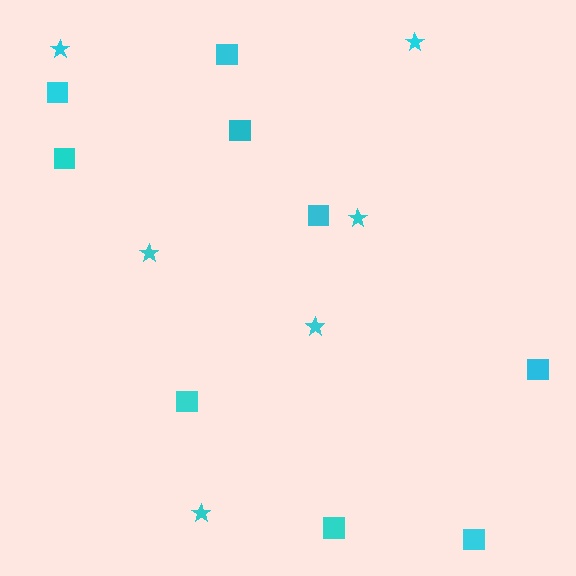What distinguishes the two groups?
There are 2 groups: one group of stars (6) and one group of squares (9).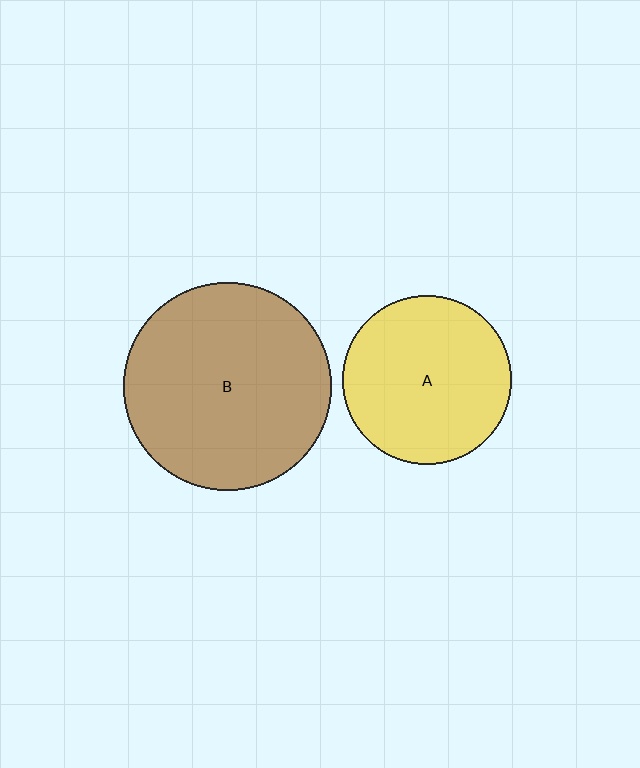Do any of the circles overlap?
No, none of the circles overlap.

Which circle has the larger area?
Circle B (brown).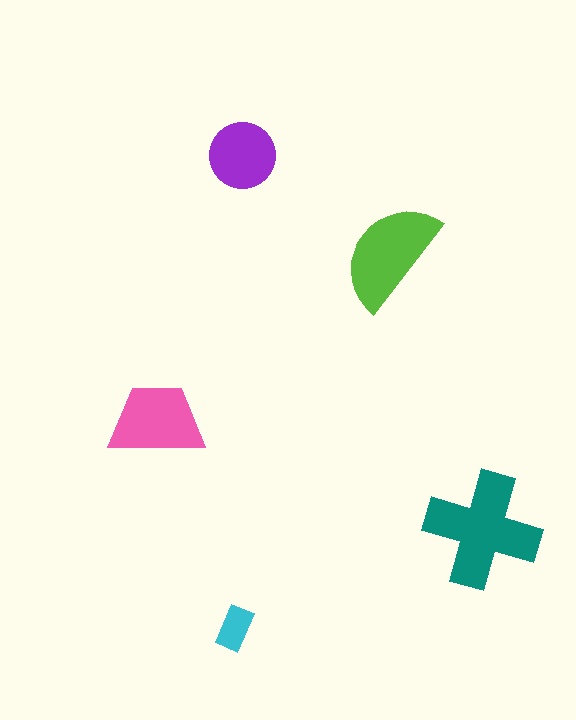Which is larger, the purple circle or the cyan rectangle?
The purple circle.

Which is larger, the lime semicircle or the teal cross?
The teal cross.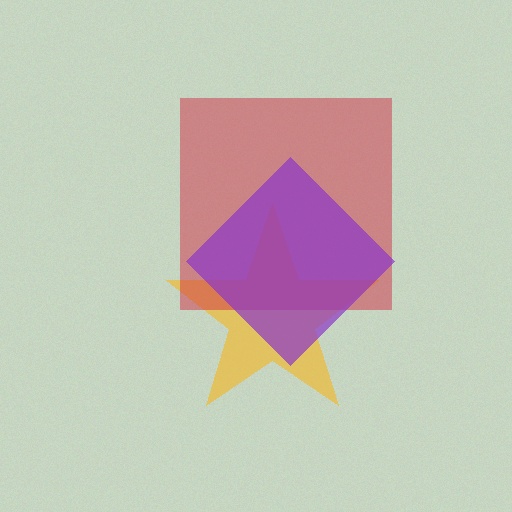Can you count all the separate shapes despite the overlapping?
Yes, there are 3 separate shapes.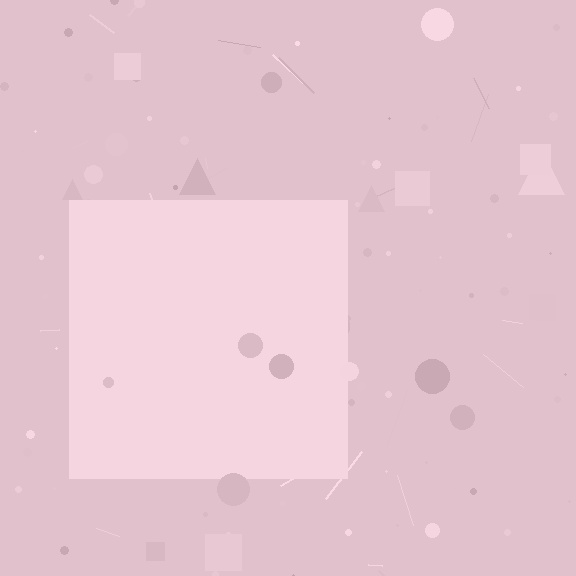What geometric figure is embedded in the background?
A square is embedded in the background.